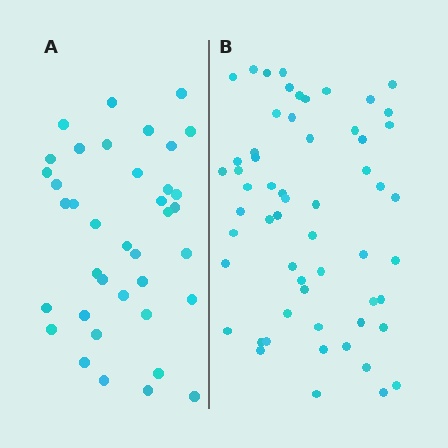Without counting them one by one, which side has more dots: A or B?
Region B (the right region) has more dots.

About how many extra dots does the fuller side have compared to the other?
Region B has approximately 20 more dots than region A.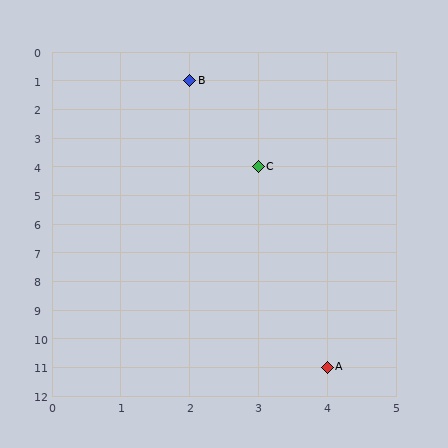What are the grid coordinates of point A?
Point A is at grid coordinates (4, 11).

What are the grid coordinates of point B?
Point B is at grid coordinates (2, 1).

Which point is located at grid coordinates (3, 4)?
Point C is at (3, 4).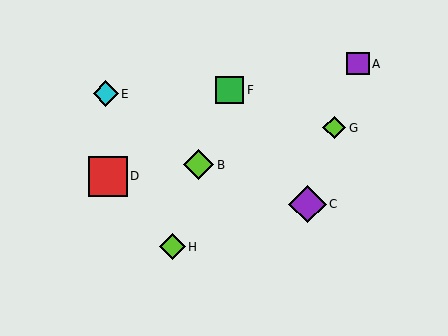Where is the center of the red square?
The center of the red square is at (108, 176).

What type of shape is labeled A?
Shape A is a purple square.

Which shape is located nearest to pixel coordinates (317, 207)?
The purple diamond (labeled C) at (308, 204) is nearest to that location.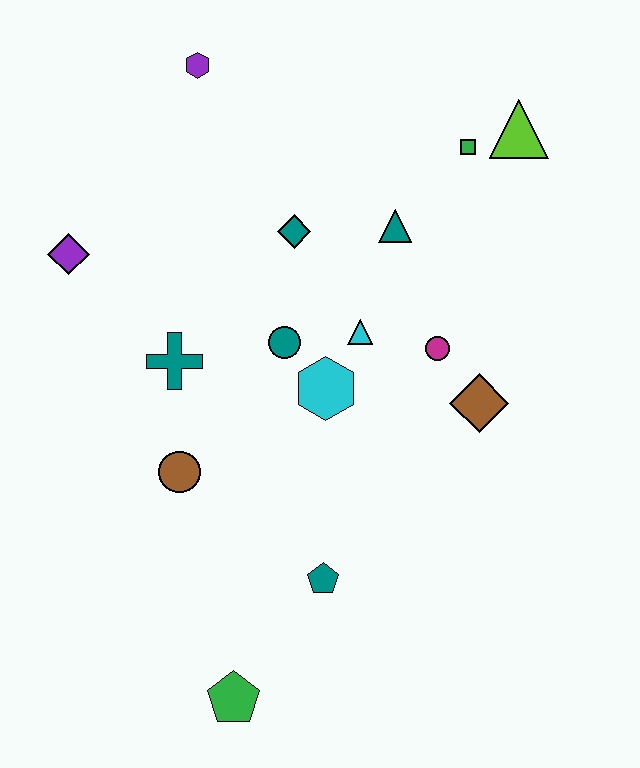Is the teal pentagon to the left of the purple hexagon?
No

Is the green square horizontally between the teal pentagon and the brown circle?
No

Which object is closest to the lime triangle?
The green square is closest to the lime triangle.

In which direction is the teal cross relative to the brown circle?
The teal cross is above the brown circle.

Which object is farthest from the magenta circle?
The green pentagon is farthest from the magenta circle.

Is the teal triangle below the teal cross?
No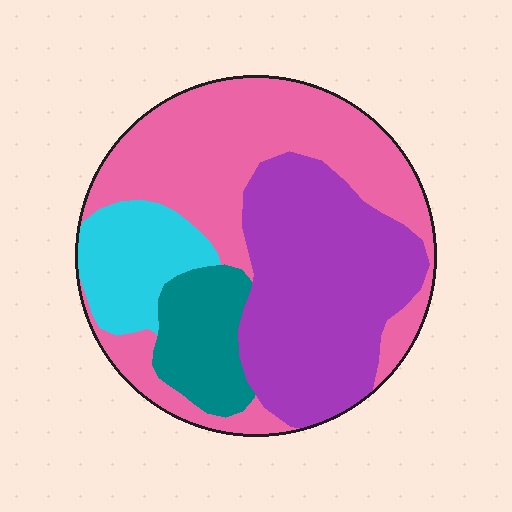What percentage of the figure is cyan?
Cyan takes up less than a quarter of the figure.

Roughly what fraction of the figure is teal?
Teal takes up about one eighth (1/8) of the figure.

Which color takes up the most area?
Pink, at roughly 40%.